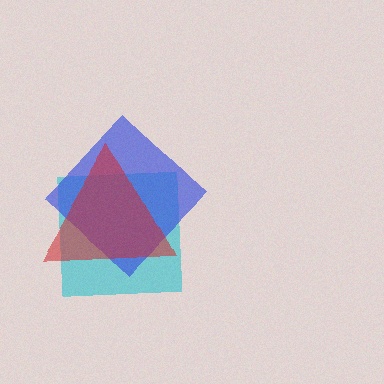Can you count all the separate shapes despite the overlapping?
Yes, there are 3 separate shapes.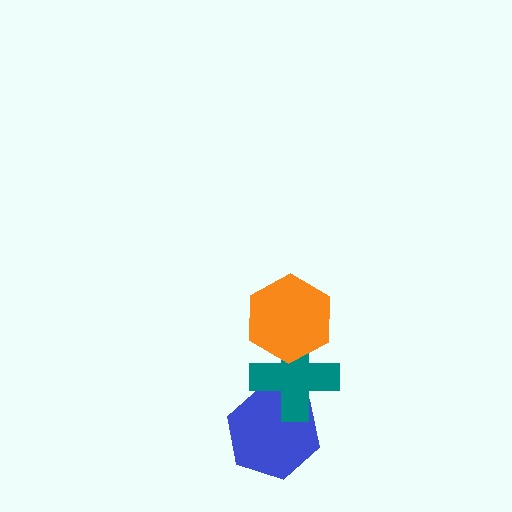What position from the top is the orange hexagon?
The orange hexagon is 1st from the top.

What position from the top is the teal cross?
The teal cross is 2nd from the top.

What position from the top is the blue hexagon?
The blue hexagon is 3rd from the top.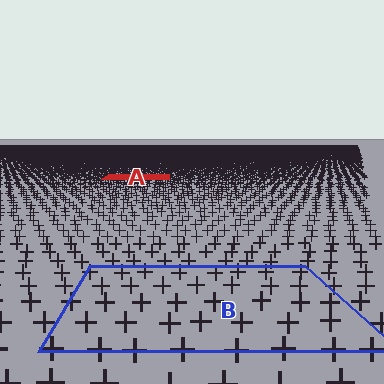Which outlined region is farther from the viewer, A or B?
Region A is farther from the viewer — the texture elements inside it appear smaller and more densely packed.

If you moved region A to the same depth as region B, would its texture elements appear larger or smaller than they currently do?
They would appear larger. At a closer depth, the same texture elements are projected at a bigger on-screen size.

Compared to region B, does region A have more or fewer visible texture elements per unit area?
Region A has more texture elements per unit area — they are packed more densely because it is farther away.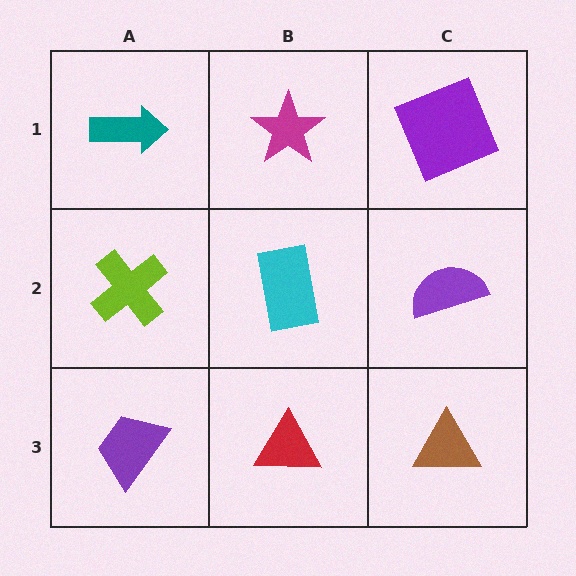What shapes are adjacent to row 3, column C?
A purple semicircle (row 2, column C), a red triangle (row 3, column B).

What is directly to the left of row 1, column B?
A teal arrow.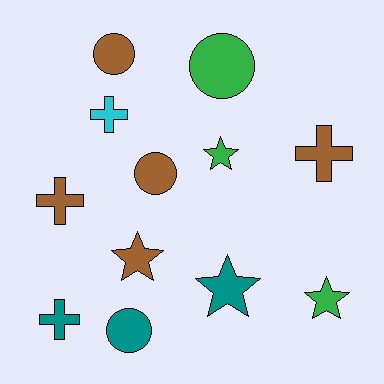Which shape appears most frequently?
Star, with 4 objects.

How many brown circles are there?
There are 2 brown circles.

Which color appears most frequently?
Brown, with 5 objects.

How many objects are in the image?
There are 12 objects.